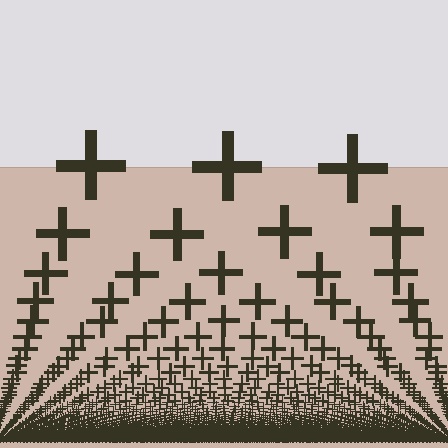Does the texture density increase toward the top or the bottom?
Density increases toward the bottom.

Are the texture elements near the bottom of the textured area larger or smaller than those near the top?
Smaller. The gradient is inverted — elements near the bottom are smaller and denser.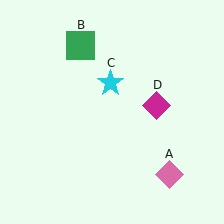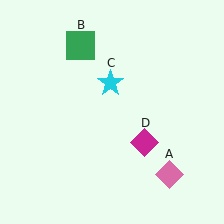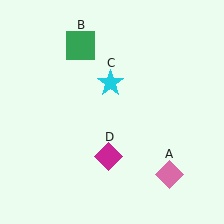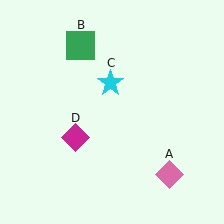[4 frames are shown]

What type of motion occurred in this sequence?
The magenta diamond (object D) rotated clockwise around the center of the scene.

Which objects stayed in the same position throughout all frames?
Pink diamond (object A) and green square (object B) and cyan star (object C) remained stationary.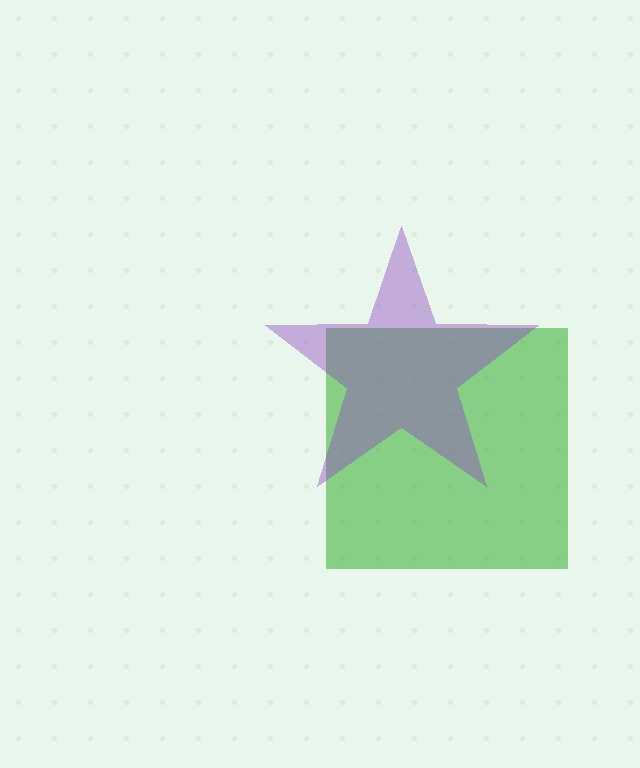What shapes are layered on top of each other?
The layered shapes are: a green square, a purple star.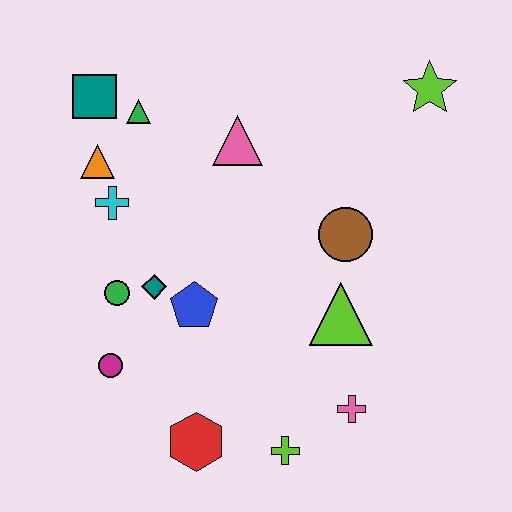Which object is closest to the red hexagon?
The lime cross is closest to the red hexagon.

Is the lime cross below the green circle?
Yes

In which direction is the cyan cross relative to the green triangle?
The cyan cross is below the green triangle.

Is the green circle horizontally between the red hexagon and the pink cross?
No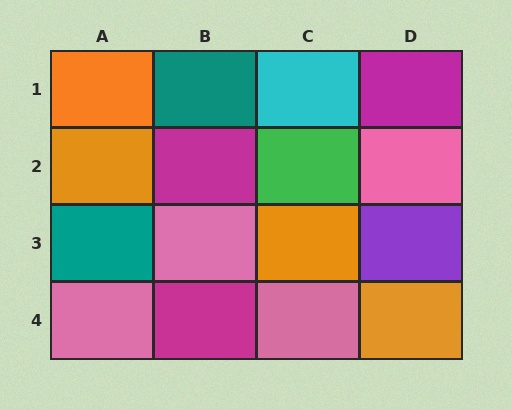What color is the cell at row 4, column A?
Pink.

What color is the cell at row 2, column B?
Magenta.